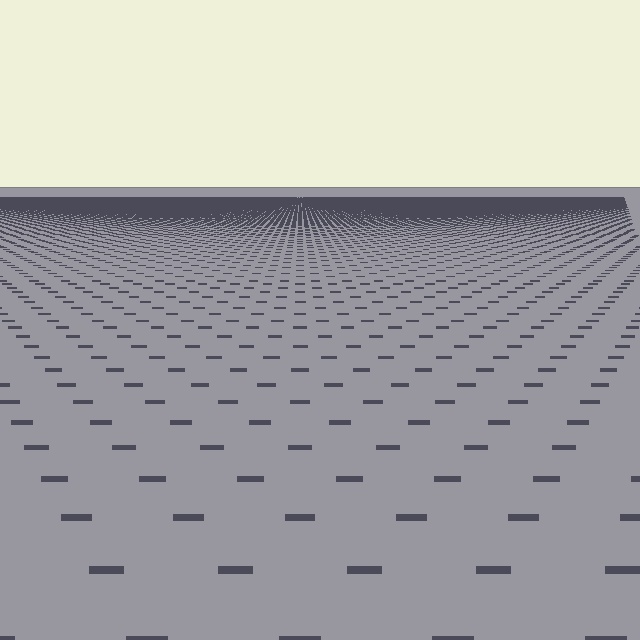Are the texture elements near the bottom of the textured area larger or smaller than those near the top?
Larger. Near the bottom, elements are closer to the viewer and appear at a bigger on-screen size.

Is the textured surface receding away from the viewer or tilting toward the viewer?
The surface is receding away from the viewer. Texture elements get smaller and denser toward the top.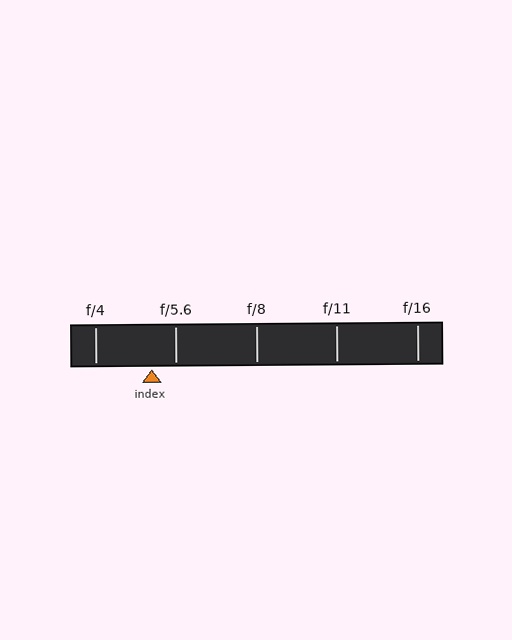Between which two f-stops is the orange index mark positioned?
The index mark is between f/4 and f/5.6.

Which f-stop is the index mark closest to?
The index mark is closest to f/5.6.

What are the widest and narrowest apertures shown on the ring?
The widest aperture shown is f/4 and the narrowest is f/16.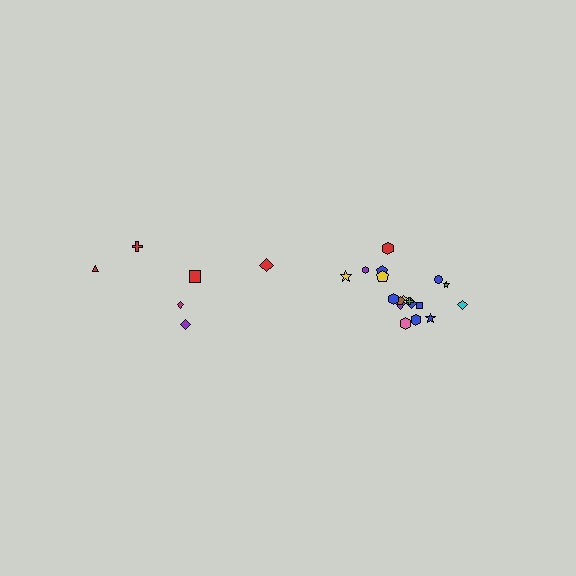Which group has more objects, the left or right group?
The right group.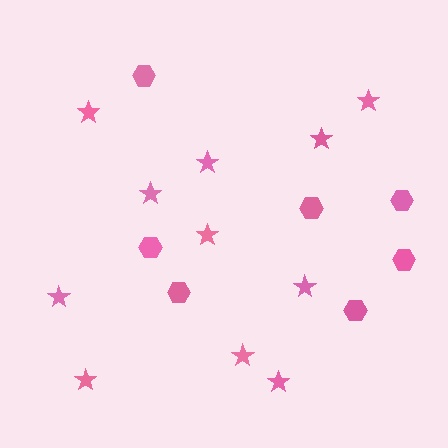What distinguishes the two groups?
There are 2 groups: one group of hexagons (7) and one group of stars (11).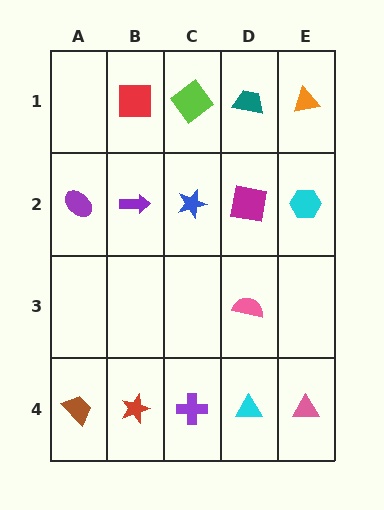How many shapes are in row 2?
5 shapes.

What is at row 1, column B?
A red square.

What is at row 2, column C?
A blue star.